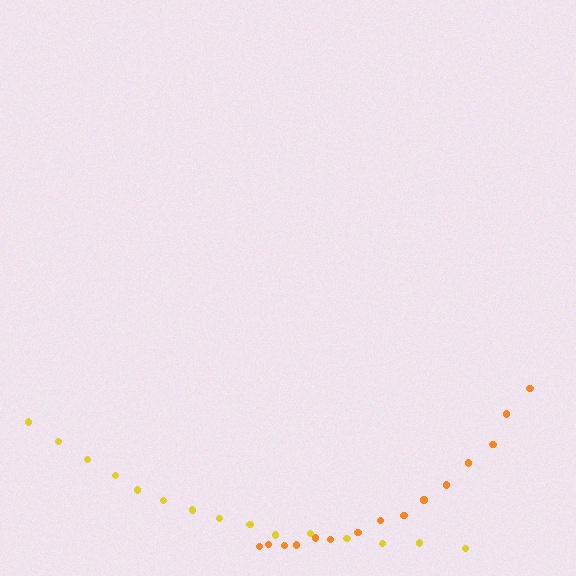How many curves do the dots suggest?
There are 2 distinct paths.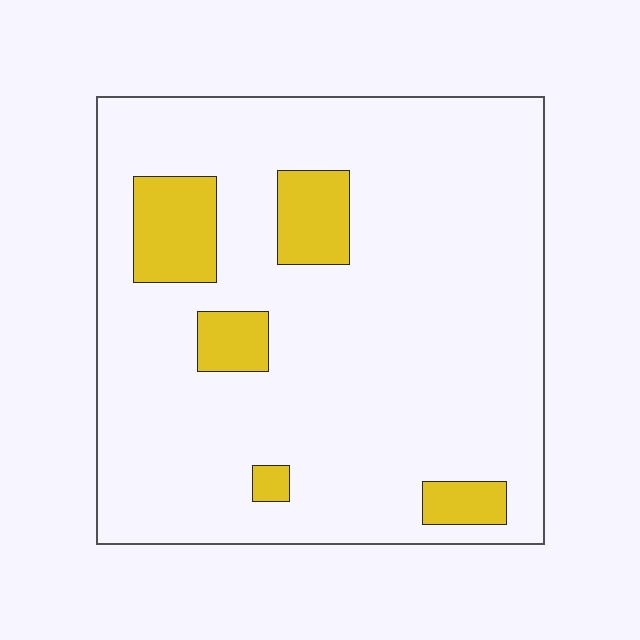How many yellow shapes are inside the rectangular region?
5.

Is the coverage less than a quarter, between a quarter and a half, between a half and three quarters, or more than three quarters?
Less than a quarter.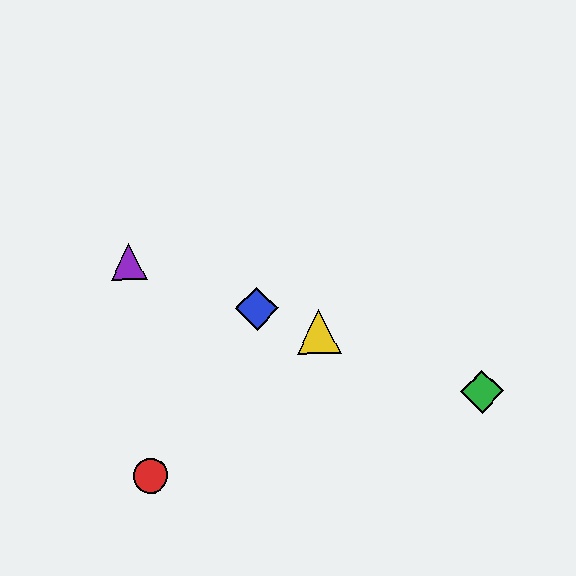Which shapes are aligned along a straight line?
The blue diamond, the green diamond, the yellow triangle, the purple triangle are aligned along a straight line.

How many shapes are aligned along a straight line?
4 shapes (the blue diamond, the green diamond, the yellow triangle, the purple triangle) are aligned along a straight line.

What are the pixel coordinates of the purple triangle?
The purple triangle is at (129, 262).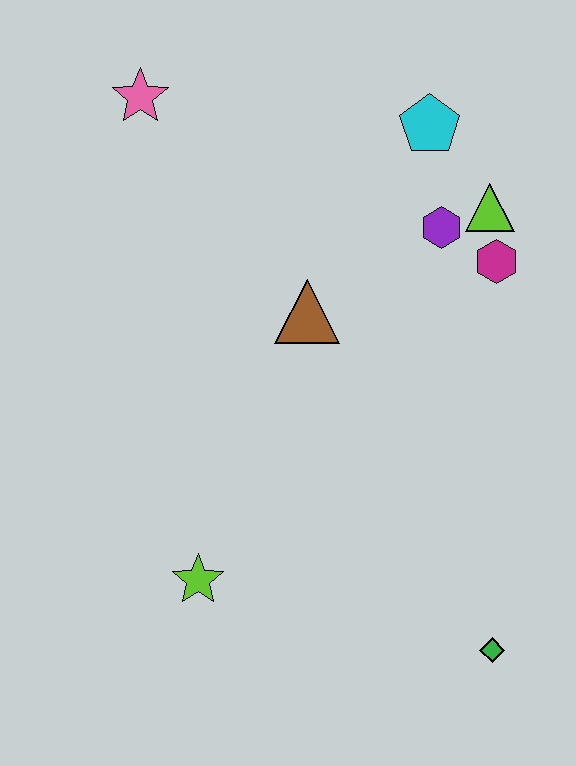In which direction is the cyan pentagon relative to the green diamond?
The cyan pentagon is above the green diamond.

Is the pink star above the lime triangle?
Yes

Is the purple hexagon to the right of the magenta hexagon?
No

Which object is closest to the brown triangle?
The purple hexagon is closest to the brown triangle.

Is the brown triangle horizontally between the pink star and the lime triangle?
Yes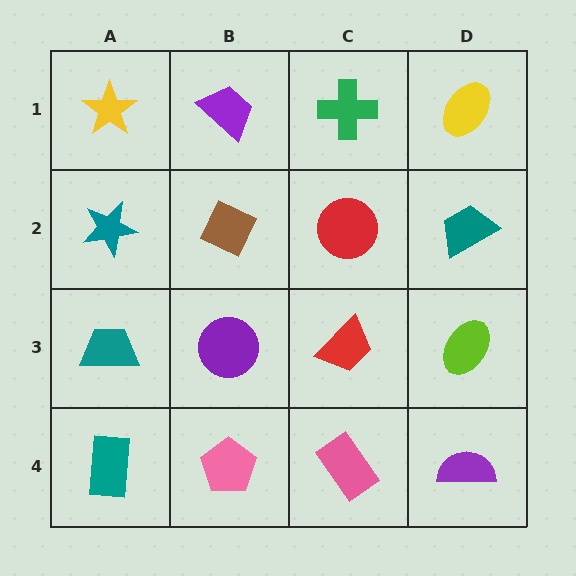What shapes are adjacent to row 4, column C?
A red trapezoid (row 3, column C), a pink pentagon (row 4, column B), a purple semicircle (row 4, column D).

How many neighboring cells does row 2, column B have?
4.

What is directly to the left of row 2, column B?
A teal star.